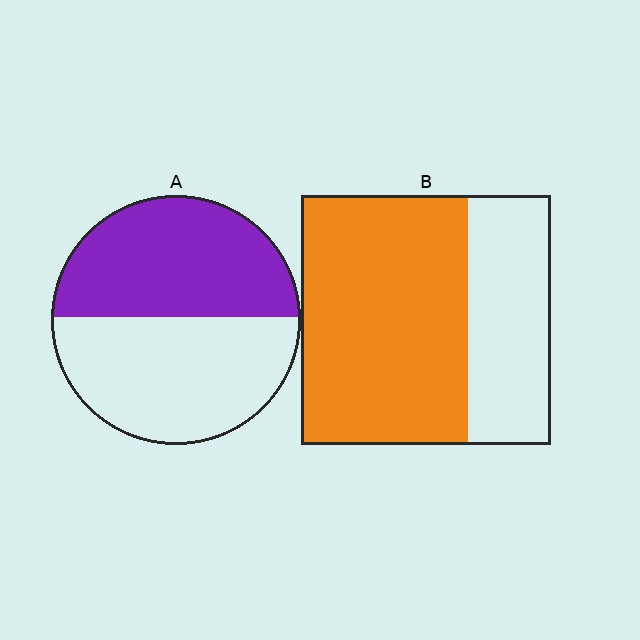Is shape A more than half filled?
Roughly half.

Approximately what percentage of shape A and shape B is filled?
A is approximately 50% and B is approximately 65%.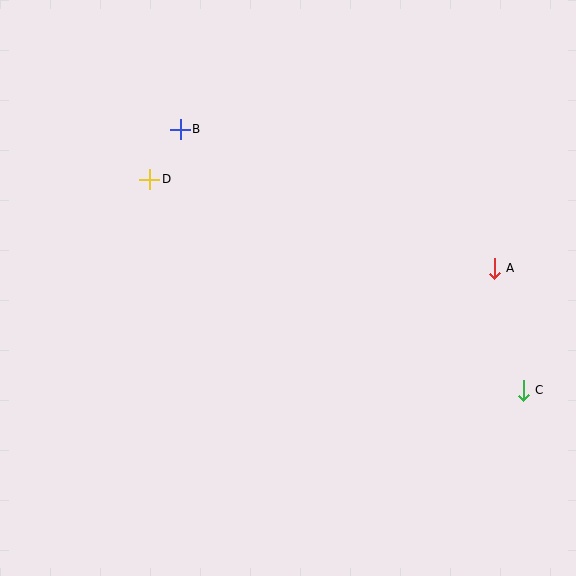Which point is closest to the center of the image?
Point D at (150, 179) is closest to the center.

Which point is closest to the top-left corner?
Point B is closest to the top-left corner.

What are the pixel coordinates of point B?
Point B is at (180, 129).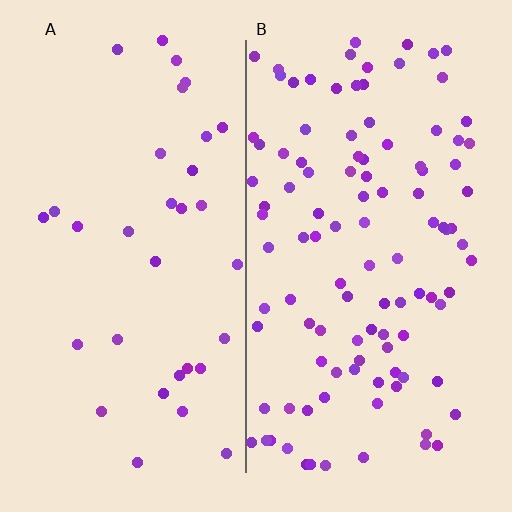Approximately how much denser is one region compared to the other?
Approximately 3.2× — region B over region A.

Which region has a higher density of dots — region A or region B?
B (the right).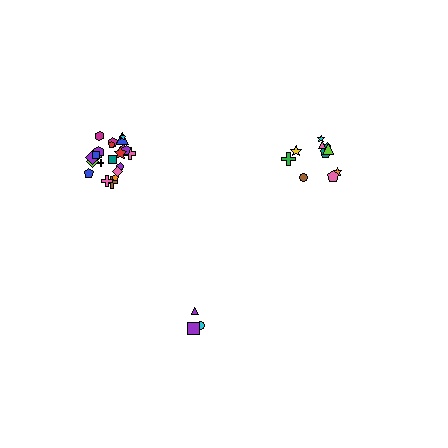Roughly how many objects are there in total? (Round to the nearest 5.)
Roughly 35 objects in total.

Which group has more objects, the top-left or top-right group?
The top-left group.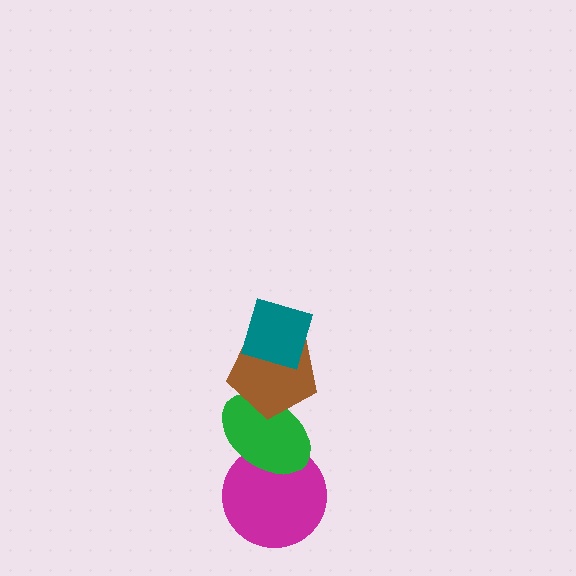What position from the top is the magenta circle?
The magenta circle is 4th from the top.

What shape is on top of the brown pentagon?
The teal diamond is on top of the brown pentagon.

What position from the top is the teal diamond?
The teal diamond is 1st from the top.